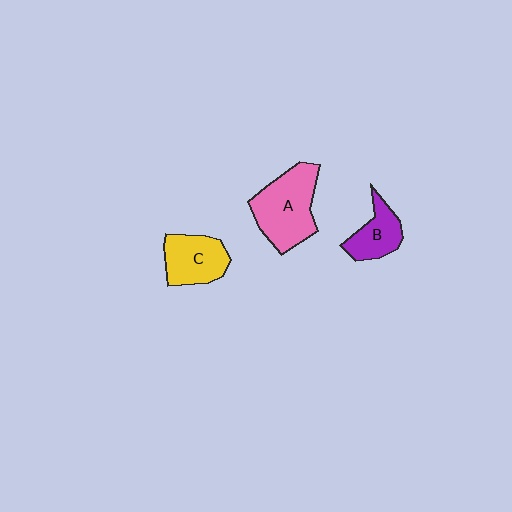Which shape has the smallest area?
Shape B (purple).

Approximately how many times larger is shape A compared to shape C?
Approximately 1.5 times.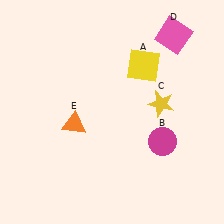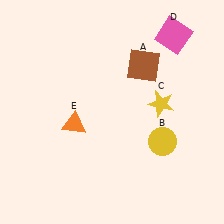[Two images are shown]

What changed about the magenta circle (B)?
In Image 1, B is magenta. In Image 2, it changed to yellow.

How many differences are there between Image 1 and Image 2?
There are 2 differences between the two images.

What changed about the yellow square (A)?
In Image 1, A is yellow. In Image 2, it changed to brown.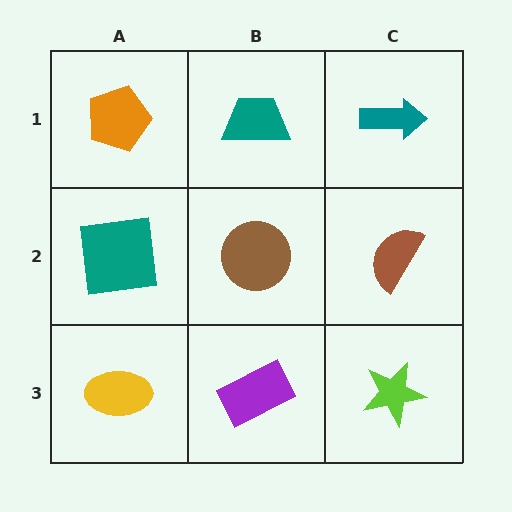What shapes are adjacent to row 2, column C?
A teal arrow (row 1, column C), a lime star (row 3, column C), a brown circle (row 2, column B).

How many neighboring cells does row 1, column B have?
3.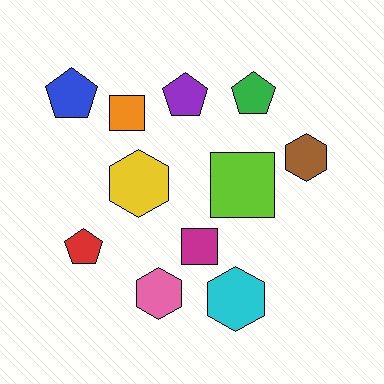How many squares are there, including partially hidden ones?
There are 3 squares.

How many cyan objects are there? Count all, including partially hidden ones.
There is 1 cyan object.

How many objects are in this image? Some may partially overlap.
There are 11 objects.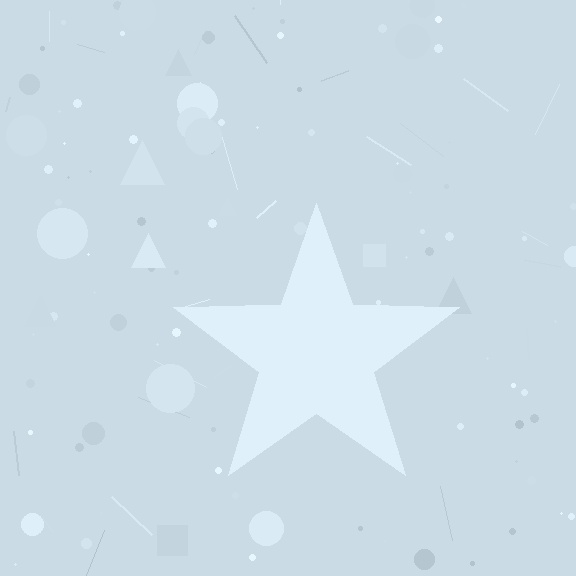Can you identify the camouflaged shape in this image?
The camouflaged shape is a star.